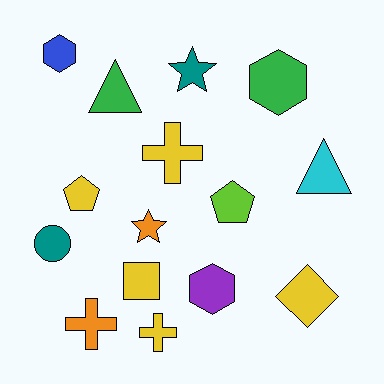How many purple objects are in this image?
There is 1 purple object.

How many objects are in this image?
There are 15 objects.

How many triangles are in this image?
There are 2 triangles.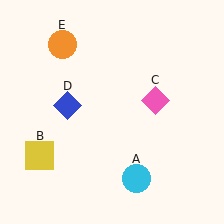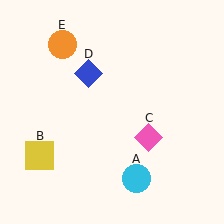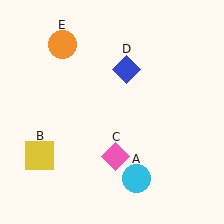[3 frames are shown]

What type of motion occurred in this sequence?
The pink diamond (object C), blue diamond (object D) rotated clockwise around the center of the scene.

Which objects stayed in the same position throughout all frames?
Cyan circle (object A) and yellow square (object B) and orange circle (object E) remained stationary.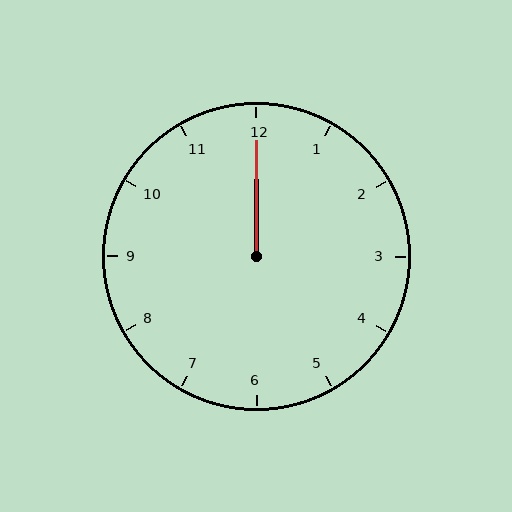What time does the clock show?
12:00.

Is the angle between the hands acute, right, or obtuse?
It is acute.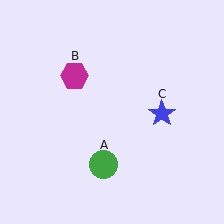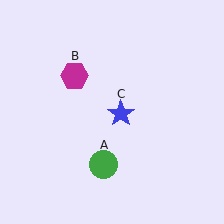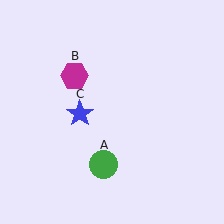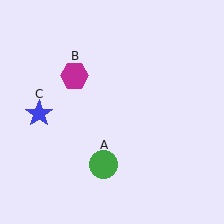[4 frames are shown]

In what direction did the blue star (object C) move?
The blue star (object C) moved left.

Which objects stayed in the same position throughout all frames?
Green circle (object A) and magenta hexagon (object B) remained stationary.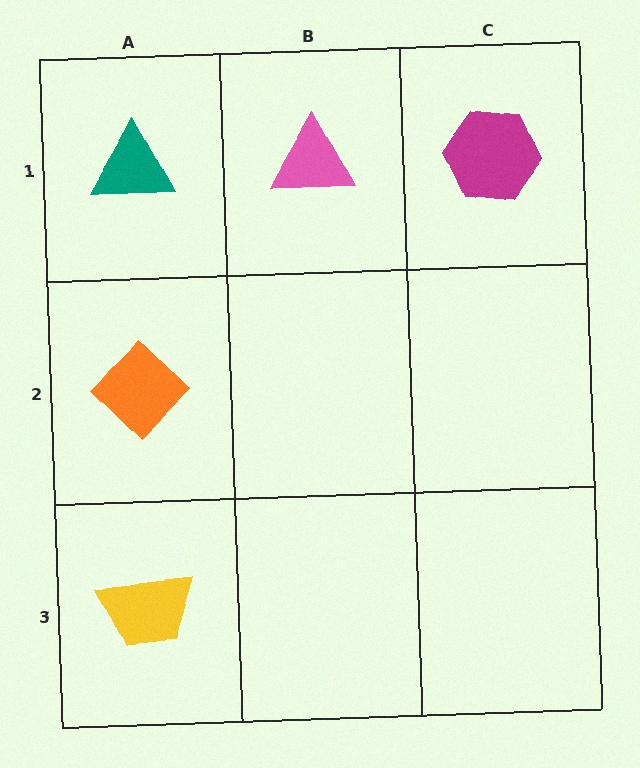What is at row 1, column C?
A magenta hexagon.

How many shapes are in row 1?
3 shapes.